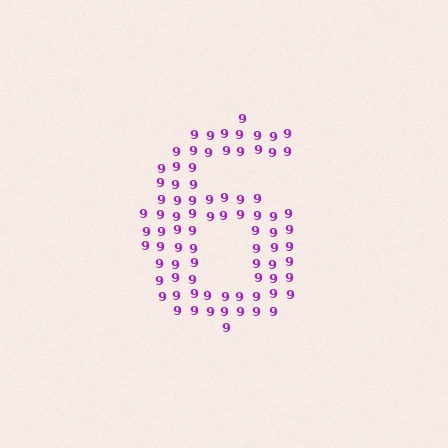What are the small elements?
The small elements are digit 9's.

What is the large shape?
The large shape is the digit 6.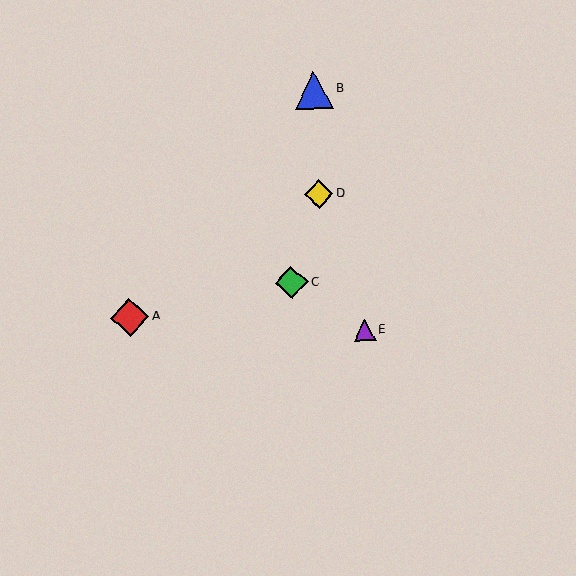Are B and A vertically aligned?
No, B is at x≈314 and A is at x≈130.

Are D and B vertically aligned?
Yes, both are at x≈319.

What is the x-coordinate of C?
Object C is at x≈291.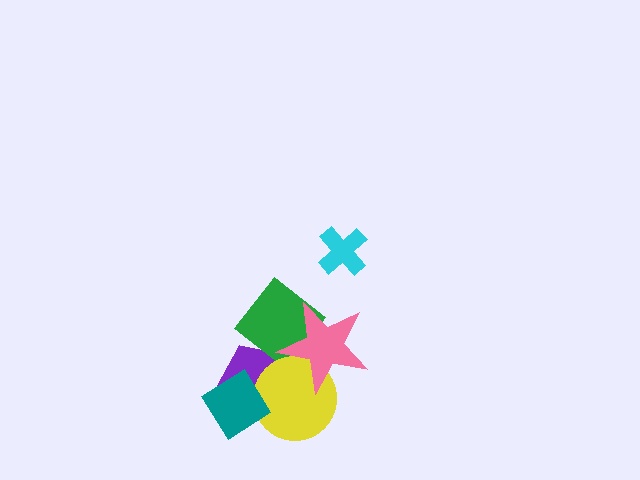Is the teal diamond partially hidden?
No, no other shape covers it.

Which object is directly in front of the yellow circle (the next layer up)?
The pink star is directly in front of the yellow circle.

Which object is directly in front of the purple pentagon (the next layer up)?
The green diamond is directly in front of the purple pentagon.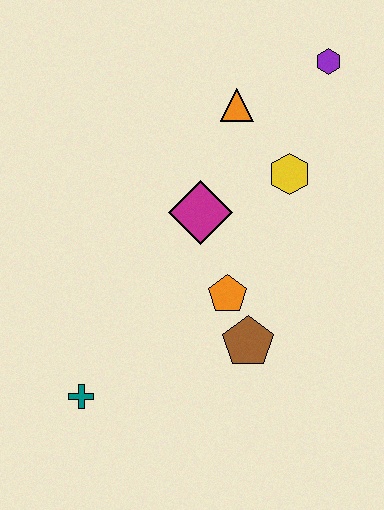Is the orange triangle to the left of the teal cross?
No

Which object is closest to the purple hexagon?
The orange triangle is closest to the purple hexagon.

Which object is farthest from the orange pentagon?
The purple hexagon is farthest from the orange pentagon.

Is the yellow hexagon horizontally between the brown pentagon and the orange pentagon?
No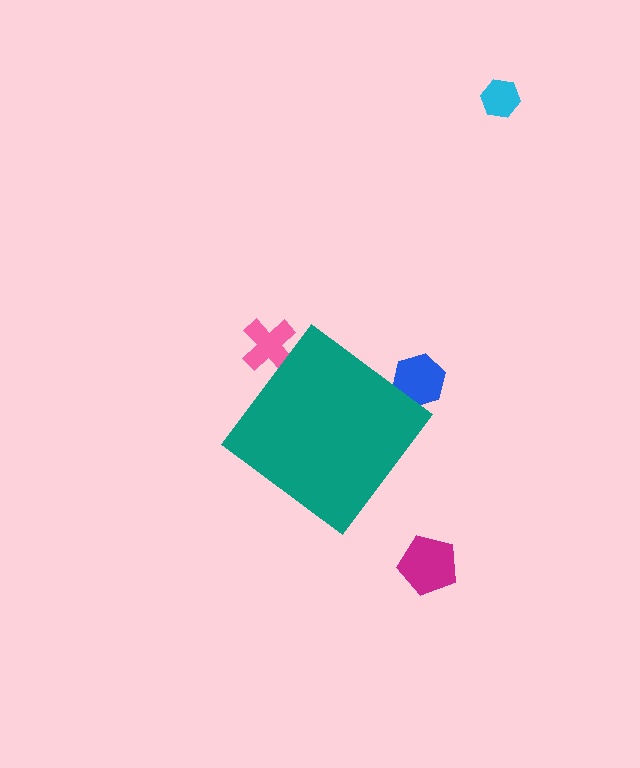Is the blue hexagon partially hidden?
Yes, the blue hexagon is partially hidden behind the teal diamond.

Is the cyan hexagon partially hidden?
No, the cyan hexagon is fully visible.